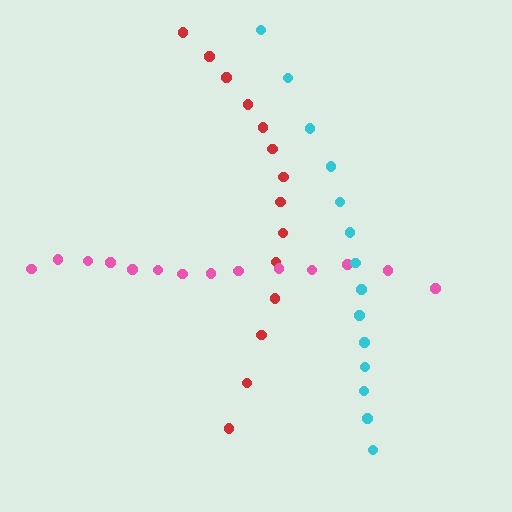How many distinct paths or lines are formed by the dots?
There are 3 distinct paths.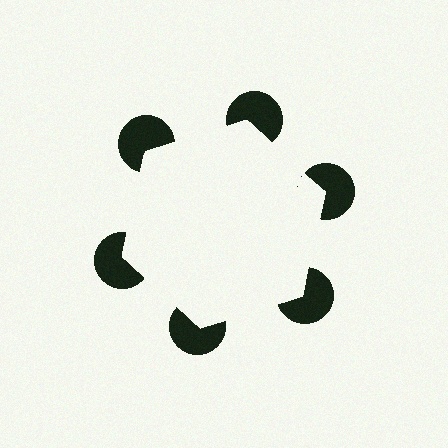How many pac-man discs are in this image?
There are 6 — one at each vertex of the illusory hexagon.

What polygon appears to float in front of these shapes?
An illusory hexagon — its edges are inferred from the aligned wedge cuts in the pac-man discs, not physically drawn.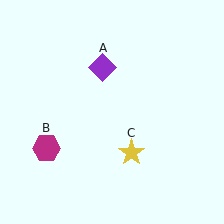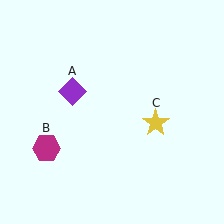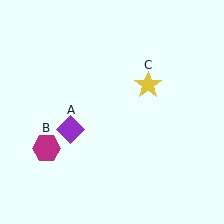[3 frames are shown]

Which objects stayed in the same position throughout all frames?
Magenta hexagon (object B) remained stationary.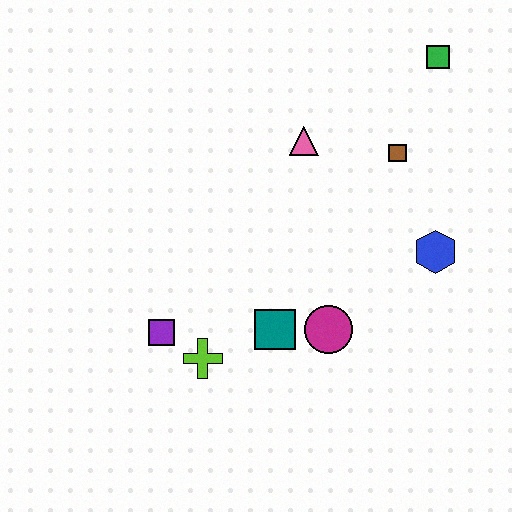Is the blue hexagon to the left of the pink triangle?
No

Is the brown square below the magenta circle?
No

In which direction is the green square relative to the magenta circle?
The green square is above the magenta circle.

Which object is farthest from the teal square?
The green square is farthest from the teal square.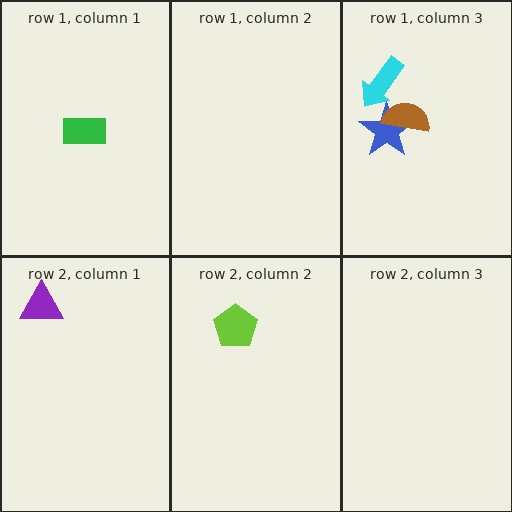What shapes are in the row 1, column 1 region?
The green rectangle.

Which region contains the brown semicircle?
The row 1, column 3 region.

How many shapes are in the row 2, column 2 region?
1.